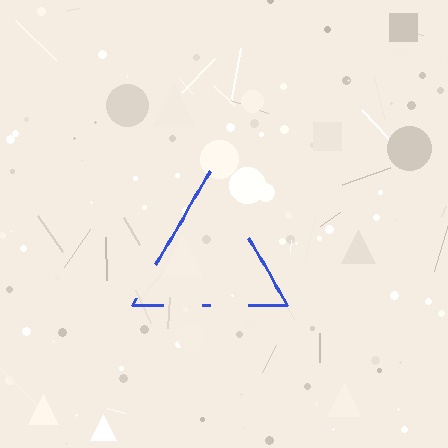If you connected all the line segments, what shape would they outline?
They would outline a triangle.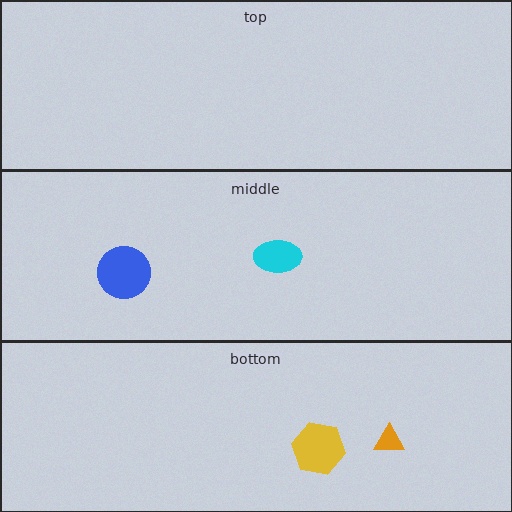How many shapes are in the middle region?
2.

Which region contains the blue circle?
The middle region.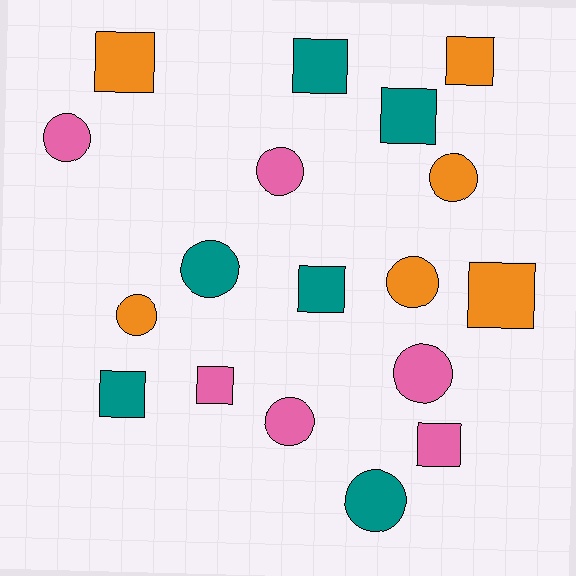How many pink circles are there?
There are 4 pink circles.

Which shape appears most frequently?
Square, with 9 objects.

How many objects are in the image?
There are 18 objects.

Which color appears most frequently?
Pink, with 6 objects.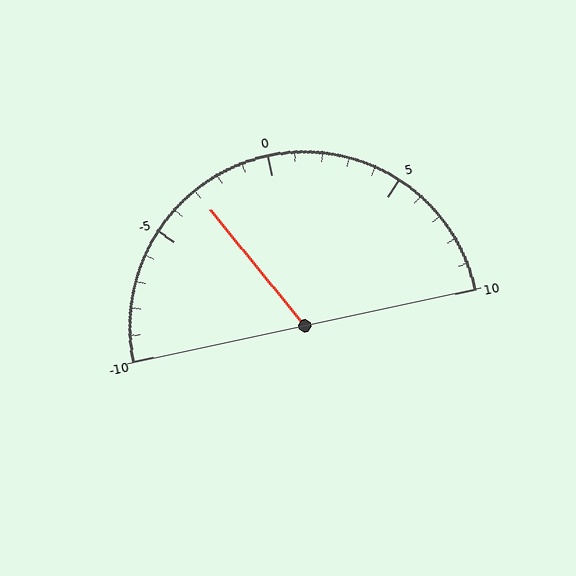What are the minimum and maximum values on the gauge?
The gauge ranges from -10 to 10.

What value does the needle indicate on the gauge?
The needle indicates approximately -3.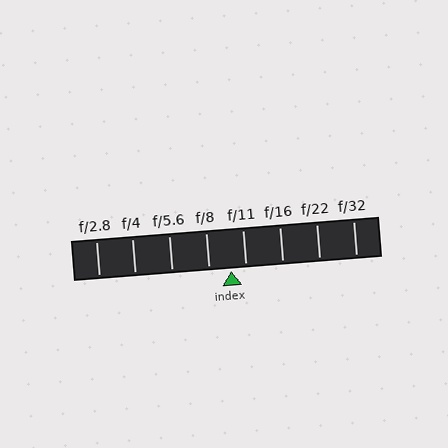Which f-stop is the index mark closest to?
The index mark is closest to f/11.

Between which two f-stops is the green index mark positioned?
The index mark is between f/8 and f/11.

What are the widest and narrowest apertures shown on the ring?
The widest aperture shown is f/2.8 and the narrowest is f/32.